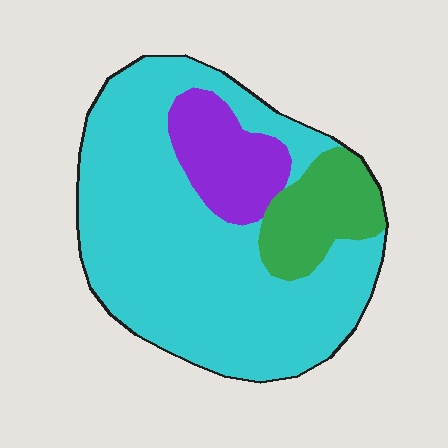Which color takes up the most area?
Cyan, at roughly 70%.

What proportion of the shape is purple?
Purple covers 14% of the shape.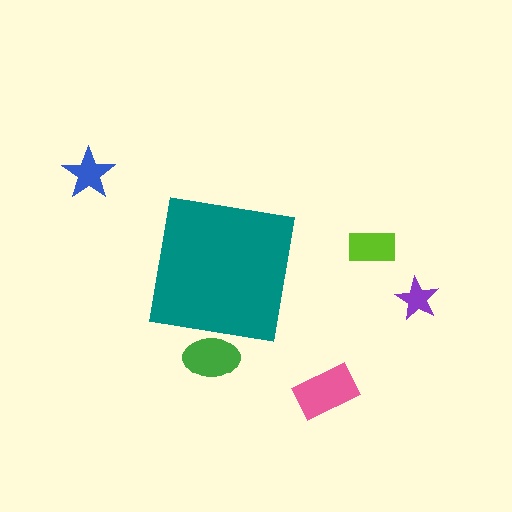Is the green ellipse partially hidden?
Yes, the green ellipse is partially hidden behind the teal square.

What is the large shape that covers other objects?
A teal square.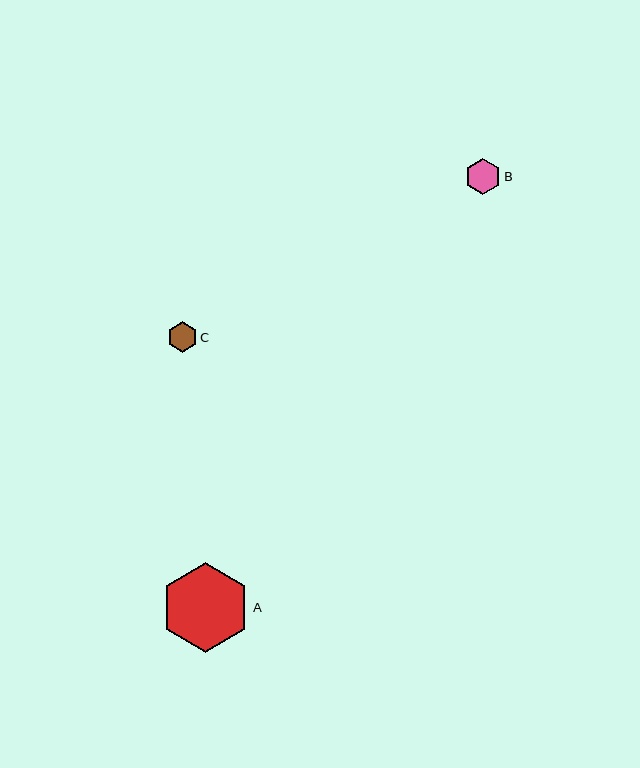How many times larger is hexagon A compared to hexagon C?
Hexagon A is approximately 3.0 times the size of hexagon C.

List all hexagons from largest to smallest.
From largest to smallest: A, B, C.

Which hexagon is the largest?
Hexagon A is the largest with a size of approximately 90 pixels.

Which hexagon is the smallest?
Hexagon C is the smallest with a size of approximately 30 pixels.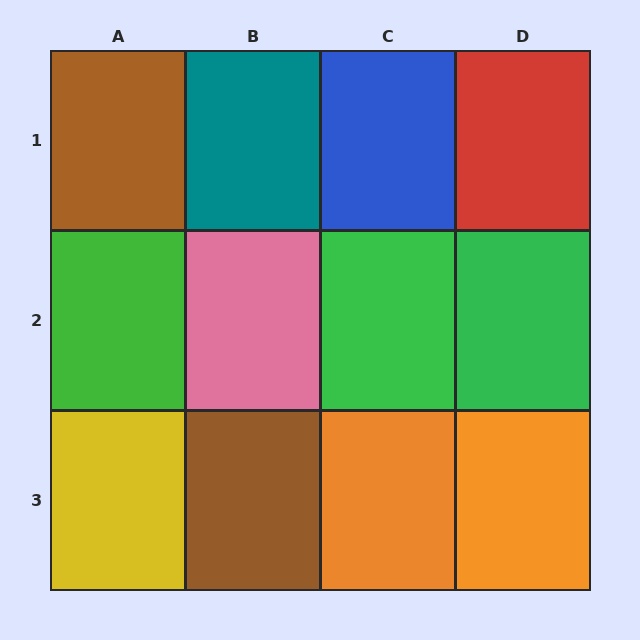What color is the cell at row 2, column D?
Green.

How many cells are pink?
1 cell is pink.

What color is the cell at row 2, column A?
Green.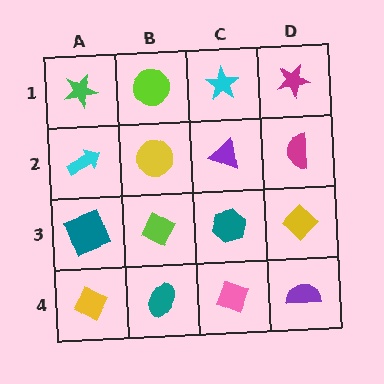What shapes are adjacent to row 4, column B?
A lime diamond (row 3, column B), a yellow diamond (row 4, column A), a pink diamond (row 4, column C).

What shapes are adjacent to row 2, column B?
A lime circle (row 1, column B), a lime diamond (row 3, column B), a cyan arrow (row 2, column A), a purple triangle (row 2, column C).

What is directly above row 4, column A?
A teal square.